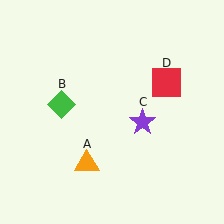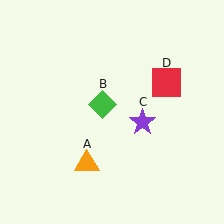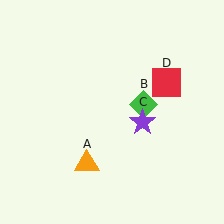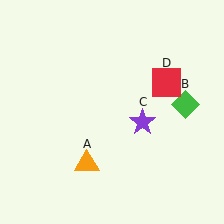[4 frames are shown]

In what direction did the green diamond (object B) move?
The green diamond (object B) moved right.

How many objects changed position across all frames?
1 object changed position: green diamond (object B).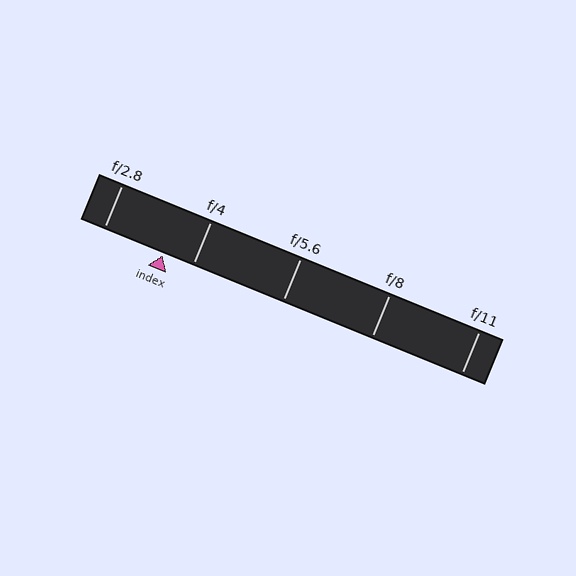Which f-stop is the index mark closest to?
The index mark is closest to f/4.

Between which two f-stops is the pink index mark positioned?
The index mark is between f/2.8 and f/4.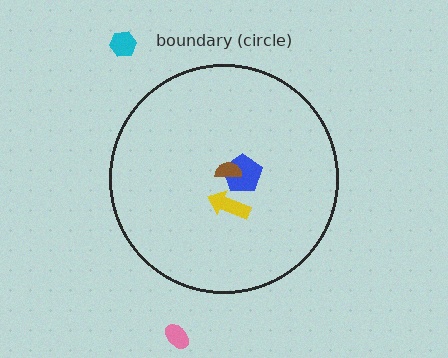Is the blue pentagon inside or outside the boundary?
Inside.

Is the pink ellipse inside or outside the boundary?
Outside.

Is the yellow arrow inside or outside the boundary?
Inside.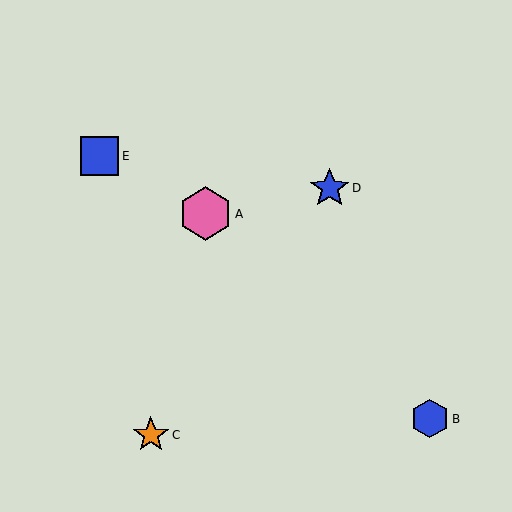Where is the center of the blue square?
The center of the blue square is at (99, 156).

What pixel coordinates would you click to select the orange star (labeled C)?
Click at (151, 435) to select the orange star C.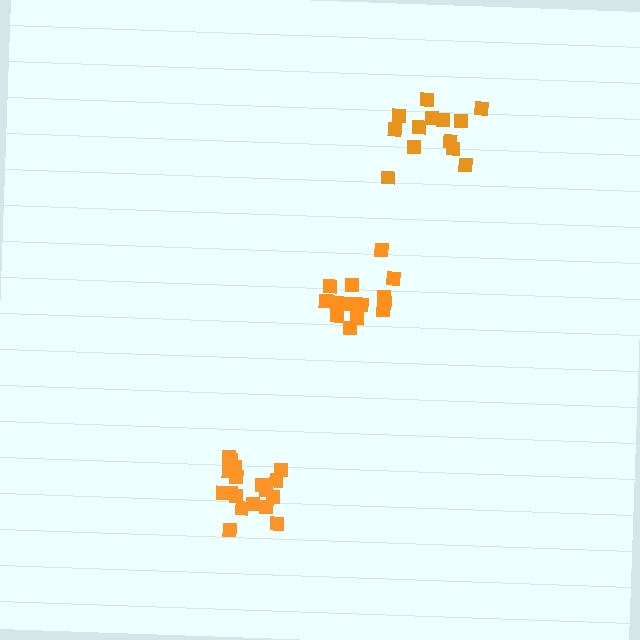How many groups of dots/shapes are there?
There are 3 groups.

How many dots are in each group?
Group 1: 14 dots, Group 2: 13 dots, Group 3: 19 dots (46 total).